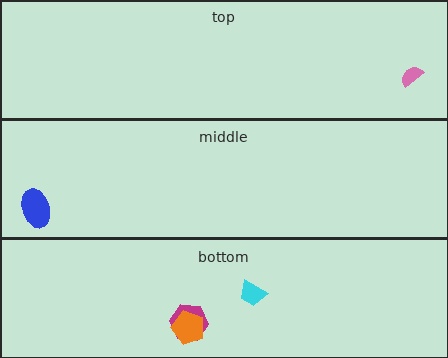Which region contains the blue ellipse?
The middle region.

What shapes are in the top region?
The pink semicircle.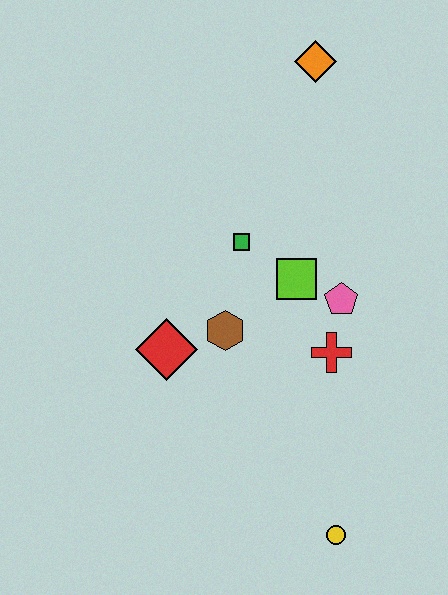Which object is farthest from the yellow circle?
The orange diamond is farthest from the yellow circle.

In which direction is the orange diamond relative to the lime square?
The orange diamond is above the lime square.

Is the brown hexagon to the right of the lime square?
No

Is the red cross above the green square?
No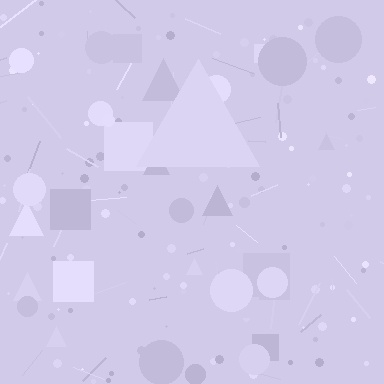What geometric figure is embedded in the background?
A triangle is embedded in the background.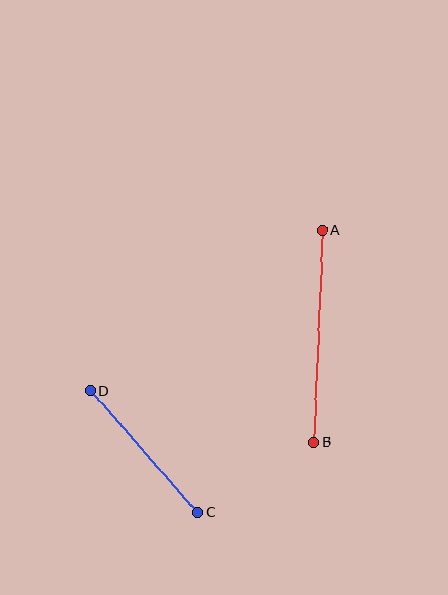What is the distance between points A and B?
The distance is approximately 212 pixels.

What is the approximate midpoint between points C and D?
The midpoint is at approximately (144, 452) pixels.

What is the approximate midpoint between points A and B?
The midpoint is at approximately (318, 336) pixels.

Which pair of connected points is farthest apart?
Points A and B are farthest apart.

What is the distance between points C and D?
The distance is approximately 162 pixels.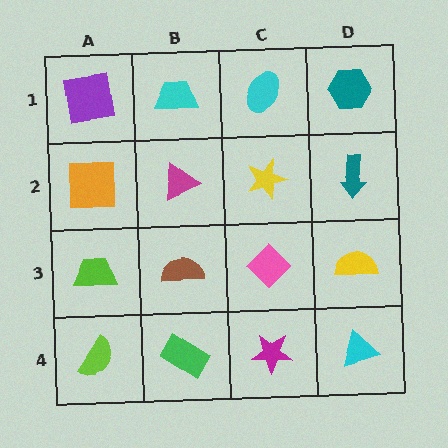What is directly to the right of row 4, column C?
A cyan triangle.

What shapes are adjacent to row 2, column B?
A cyan trapezoid (row 1, column B), a brown semicircle (row 3, column B), an orange square (row 2, column A), a yellow star (row 2, column C).